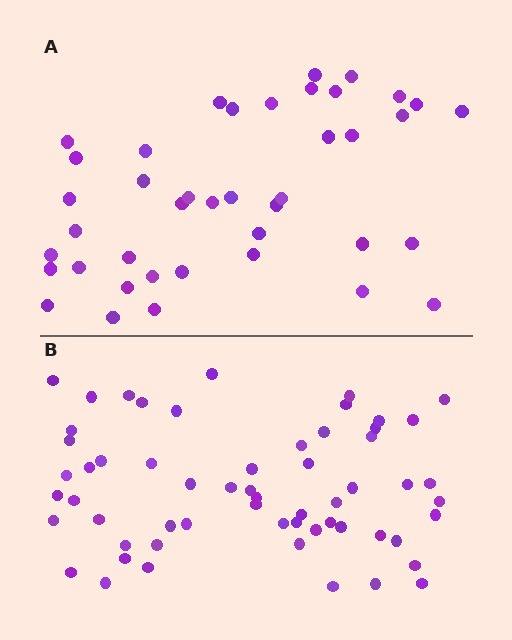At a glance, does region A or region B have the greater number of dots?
Region B (the bottom region) has more dots.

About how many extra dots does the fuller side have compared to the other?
Region B has approximately 20 more dots than region A.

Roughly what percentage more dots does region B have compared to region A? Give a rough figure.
About 45% more.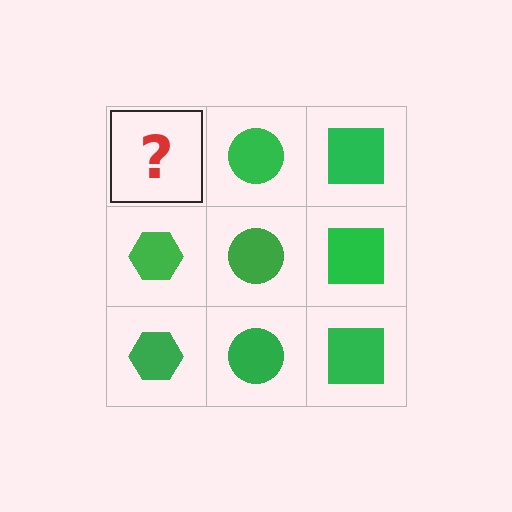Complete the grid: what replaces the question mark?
The question mark should be replaced with a green hexagon.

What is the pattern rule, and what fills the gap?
The rule is that each column has a consistent shape. The gap should be filled with a green hexagon.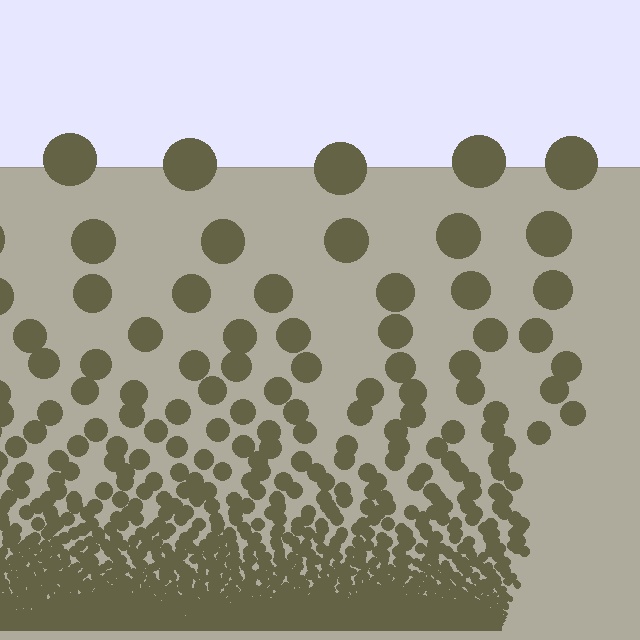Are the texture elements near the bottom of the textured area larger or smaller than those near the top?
Smaller. The gradient is inverted — elements near the bottom are smaller and denser.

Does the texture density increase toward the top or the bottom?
Density increases toward the bottom.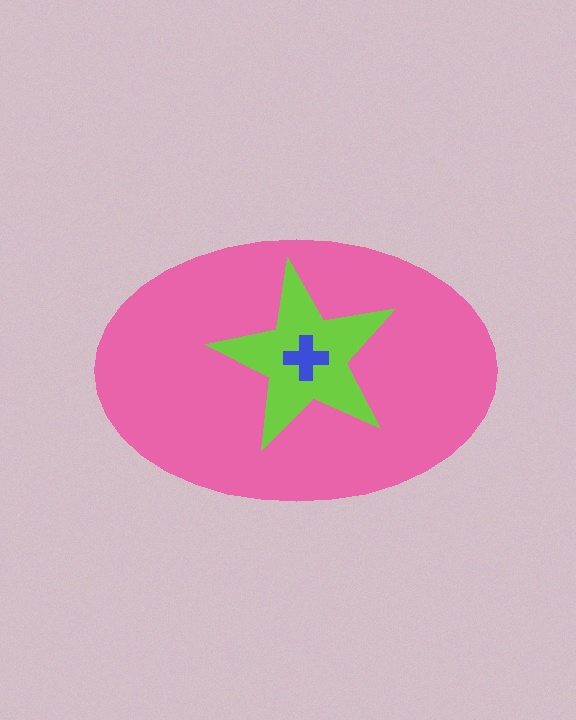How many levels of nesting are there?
3.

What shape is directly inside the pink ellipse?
The lime star.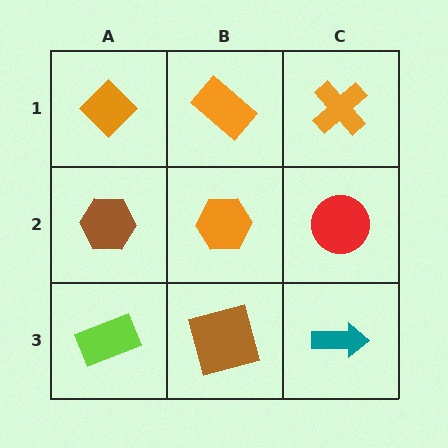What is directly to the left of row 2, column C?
An orange hexagon.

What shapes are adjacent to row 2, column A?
An orange diamond (row 1, column A), a lime rectangle (row 3, column A), an orange hexagon (row 2, column B).